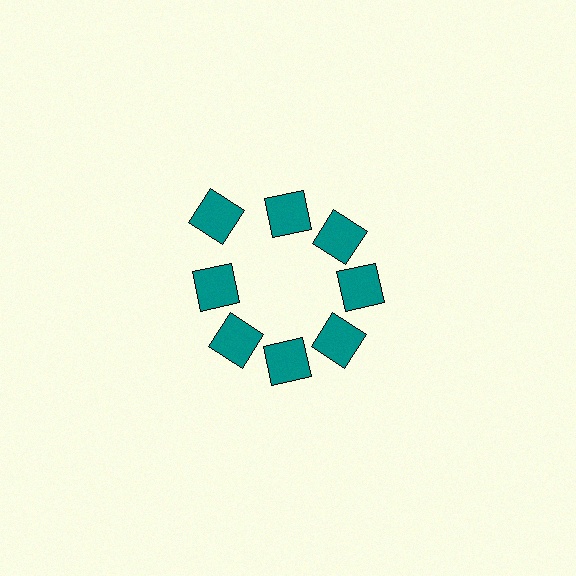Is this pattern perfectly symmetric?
No. The 8 teal squares are arranged in a ring, but one element near the 10 o'clock position is pushed outward from the center, breaking the 8-fold rotational symmetry.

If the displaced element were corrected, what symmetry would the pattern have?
It would have 8-fold rotational symmetry — the pattern would map onto itself every 45 degrees.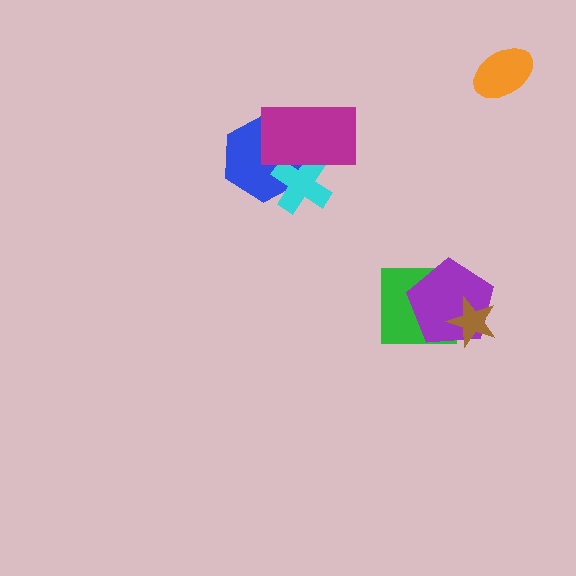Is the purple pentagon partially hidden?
Yes, it is partially covered by another shape.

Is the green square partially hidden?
Yes, it is partially covered by another shape.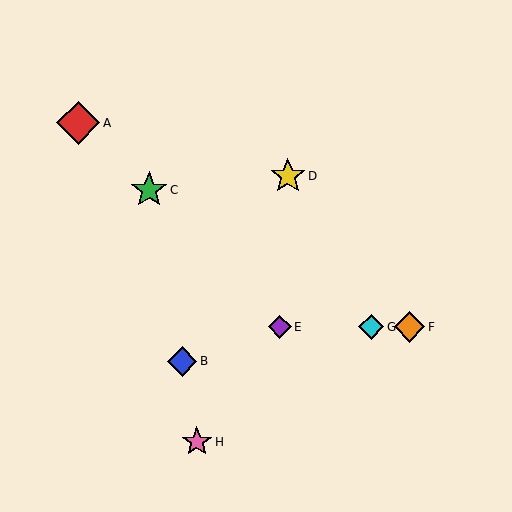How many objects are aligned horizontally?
3 objects (E, F, G) are aligned horizontally.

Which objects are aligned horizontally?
Objects E, F, G are aligned horizontally.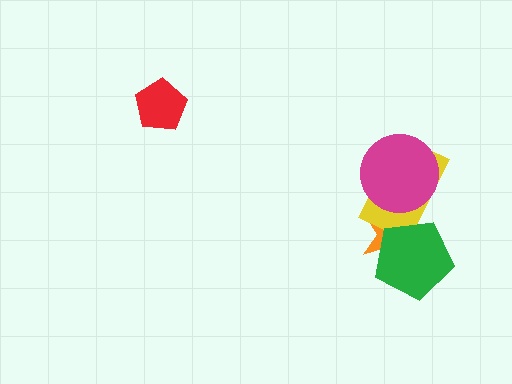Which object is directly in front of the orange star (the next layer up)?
The yellow rectangle is directly in front of the orange star.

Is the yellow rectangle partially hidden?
Yes, it is partially covered by another shape.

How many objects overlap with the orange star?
3 objects overlap with the orange star.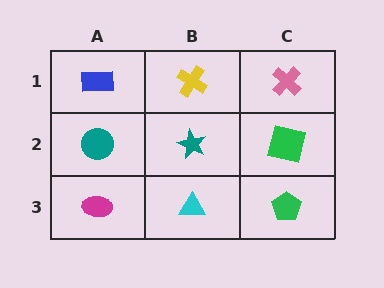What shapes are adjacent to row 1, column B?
A teal star (row 2, column B), a blue rectangle (row 1, column A), a pink cross (row 1, column C).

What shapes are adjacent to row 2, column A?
A blue rectangle (row 1, column A), a magenta ellipse (row 3, column A), a teal star (row 2, column B).